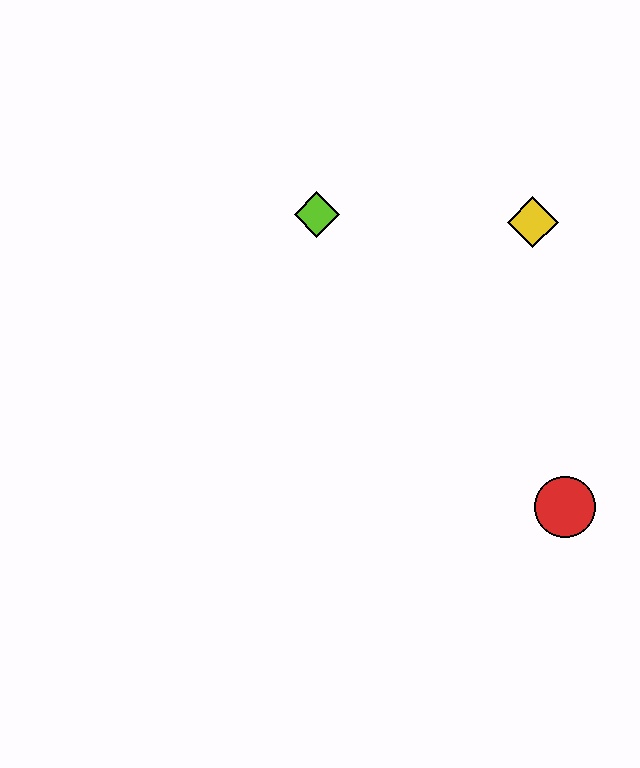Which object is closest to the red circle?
The yellow diamond is closest to the red circle.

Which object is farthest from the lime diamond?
The red circle is farthest from the lime diamond.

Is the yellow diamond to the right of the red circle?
No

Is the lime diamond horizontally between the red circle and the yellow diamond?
No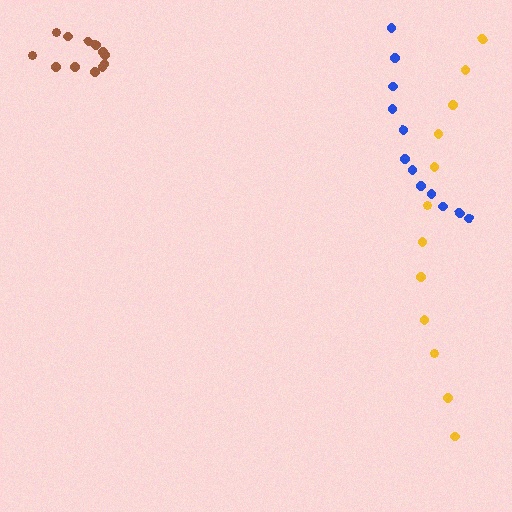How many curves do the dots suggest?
There are 3 distinct paths.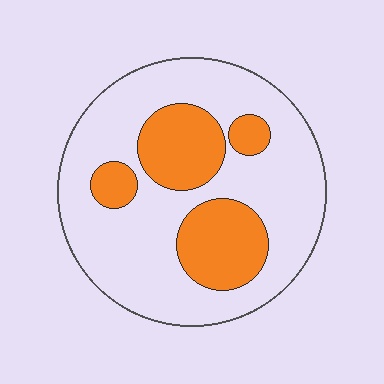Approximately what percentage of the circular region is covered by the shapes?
Approximately 30%.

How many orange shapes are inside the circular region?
4.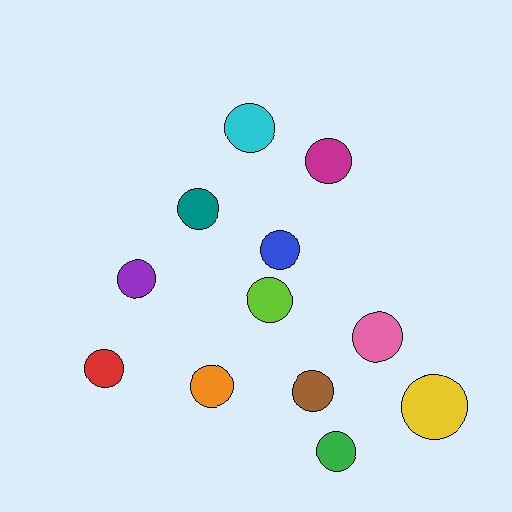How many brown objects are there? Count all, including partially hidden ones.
There is 1 brown object.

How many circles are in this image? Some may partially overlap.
There are 12 circles.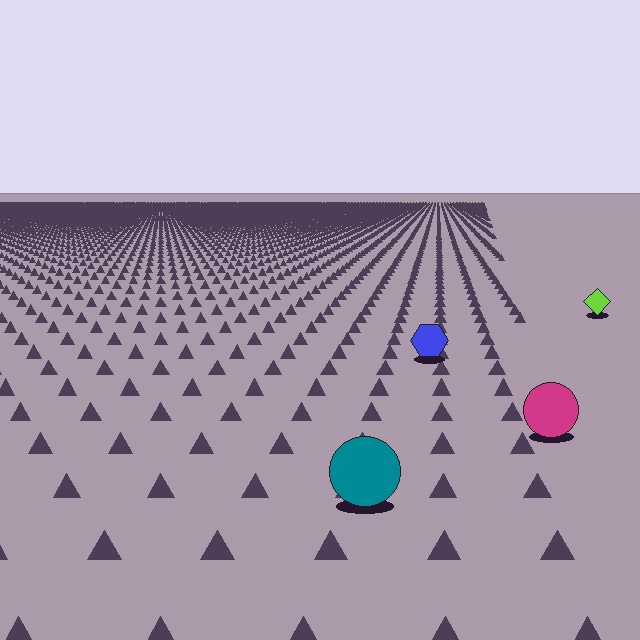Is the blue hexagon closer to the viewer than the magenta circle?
No. The magenta circle is closer — you can tell from the texture gradient: the ground texture is coarser near it.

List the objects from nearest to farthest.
From nearest to farthest: the teal circle, the magenta circle, the blue hexagon, the lime diamond.